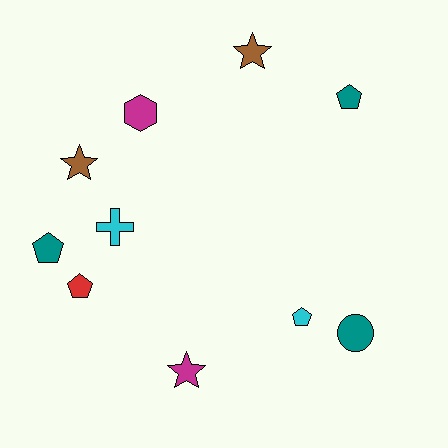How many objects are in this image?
There are 10 objects.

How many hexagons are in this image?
There is 1 hexagon.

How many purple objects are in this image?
There are no purple objects.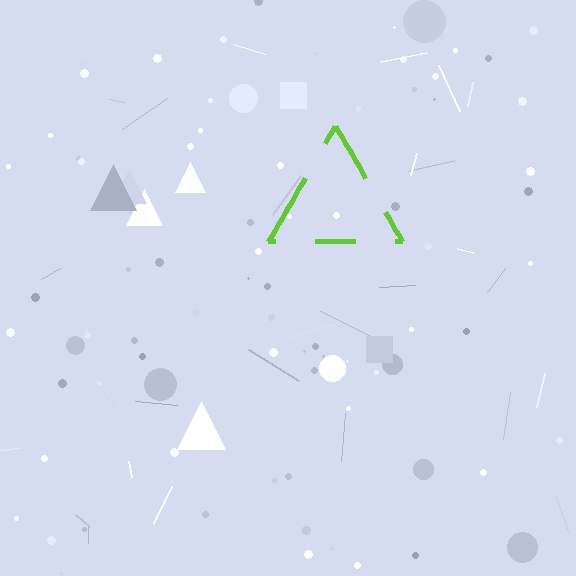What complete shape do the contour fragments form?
The contour fragments form a triangle.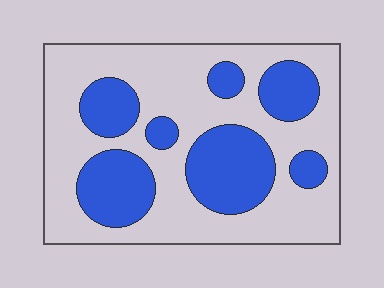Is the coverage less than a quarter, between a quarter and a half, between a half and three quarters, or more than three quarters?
Between a quarter and a half.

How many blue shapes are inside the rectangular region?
7.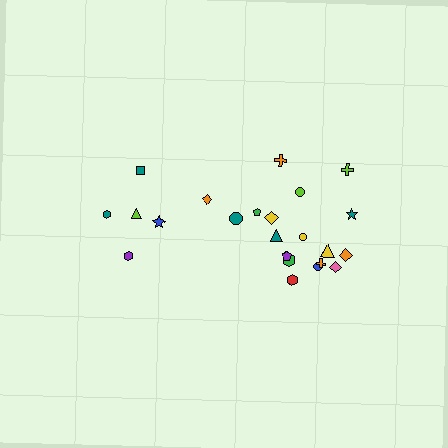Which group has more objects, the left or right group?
The right group.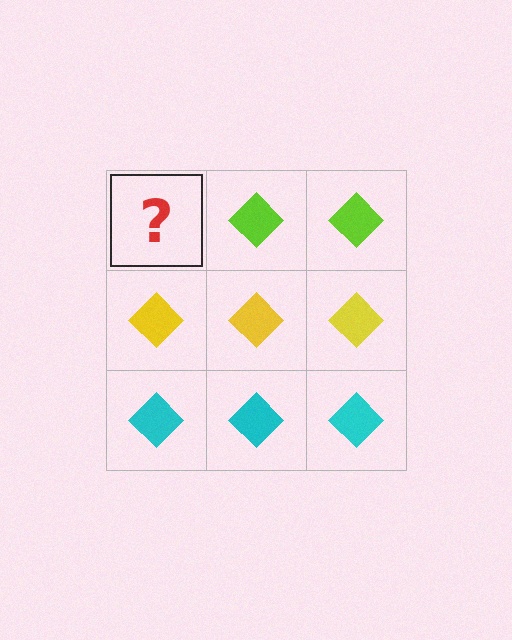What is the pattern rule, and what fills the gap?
The rule is that each row has a consistent color. The gap should be filled with a lime diamond.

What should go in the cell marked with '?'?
The missing cell should contain a lime diamond.